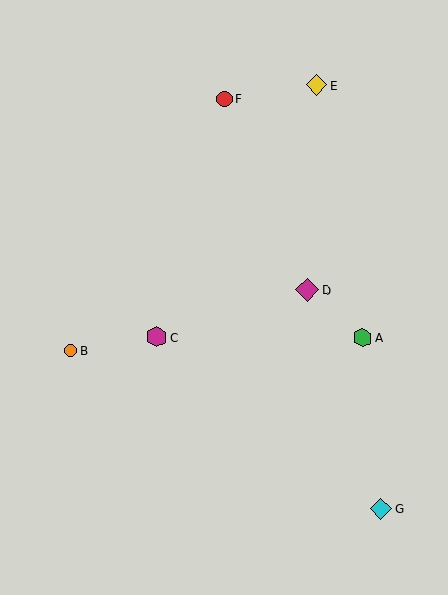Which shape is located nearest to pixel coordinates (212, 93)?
The red circle (labeled F) at (224, 99) is nearest to that location.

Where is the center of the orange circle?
The center of the orange circle is at (70, 351).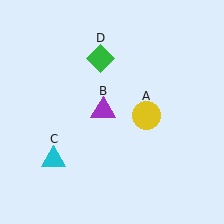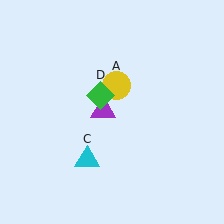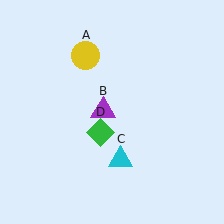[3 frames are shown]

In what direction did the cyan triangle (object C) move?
The cyan triangle (object C) moved right.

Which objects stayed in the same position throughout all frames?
Purple triangle (object B) remained stationary.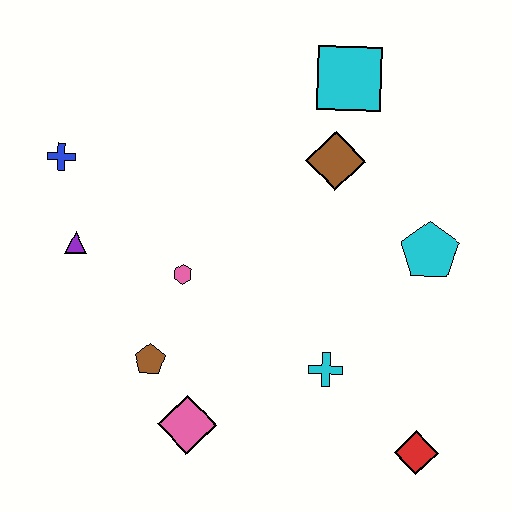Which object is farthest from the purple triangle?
The red diamond is farthest from the purple triangle.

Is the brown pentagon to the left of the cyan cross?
Yes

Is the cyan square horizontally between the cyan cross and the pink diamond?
No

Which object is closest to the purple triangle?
The blue cross is closest to the purple triangle.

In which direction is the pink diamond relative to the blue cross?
The pink diamond is below the blue cross.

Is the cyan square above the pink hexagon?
Yes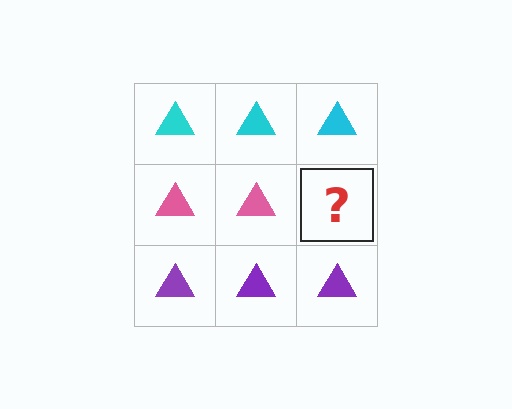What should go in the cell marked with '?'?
The missing cell should contain a pink triangle.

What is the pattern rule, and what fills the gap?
The rule is that each row has a consistent color. The gap should be filled with a pink triangle.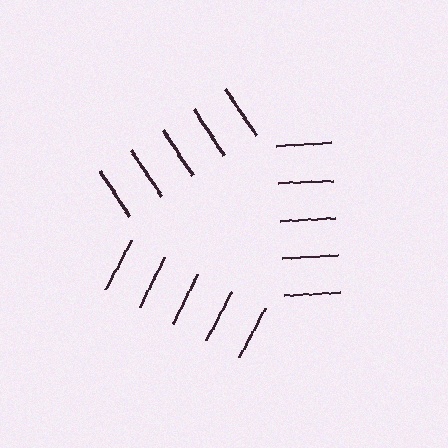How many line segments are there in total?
15 — 5 along each of the 3 edges.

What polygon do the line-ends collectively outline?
An illusory triangle — the line segments terminate on its edges but no continuous stroke is drawn.